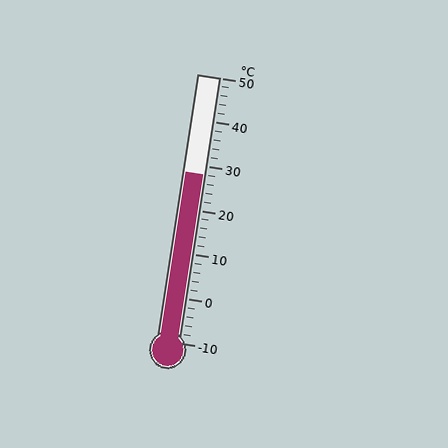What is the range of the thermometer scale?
The thermometer scale ranges from -10°C to 50°C.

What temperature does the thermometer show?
The thermometer shows approximately 28°C.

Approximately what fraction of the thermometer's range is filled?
The thermometer is filled to approximately 65% of its range.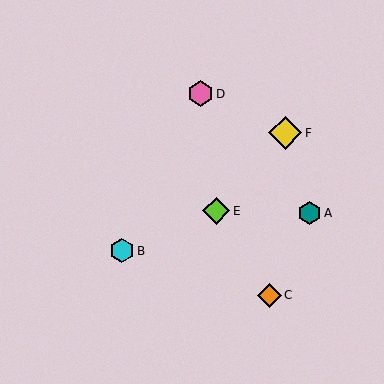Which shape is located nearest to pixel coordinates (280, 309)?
The orange diamond (labeled C) at (269, 295) is nearest to that location.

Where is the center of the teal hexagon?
The center of the teal hexagon is at (310, 213).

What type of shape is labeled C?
Shape C is an orange diamond.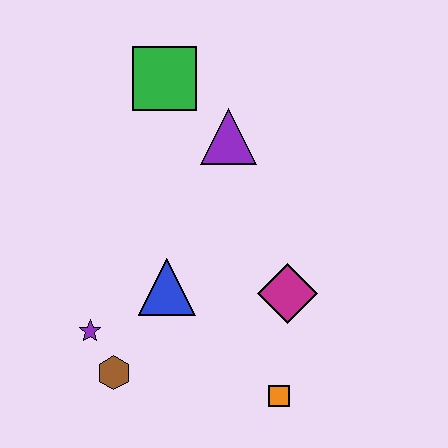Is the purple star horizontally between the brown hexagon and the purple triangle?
No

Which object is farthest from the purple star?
The green square is farthest from the purple star.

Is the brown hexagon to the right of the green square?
No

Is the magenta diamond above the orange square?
Yes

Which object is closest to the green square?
The purple triangle is closest to the green square.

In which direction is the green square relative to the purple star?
The green square is above the purple star.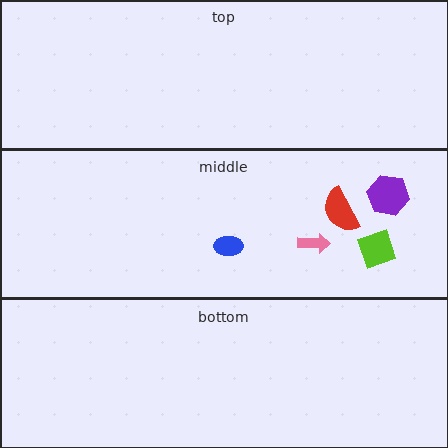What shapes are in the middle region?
The pink arrow, the red semicircle, the purple hexagon, the lime square, the blue ellipse.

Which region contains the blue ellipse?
The middle region.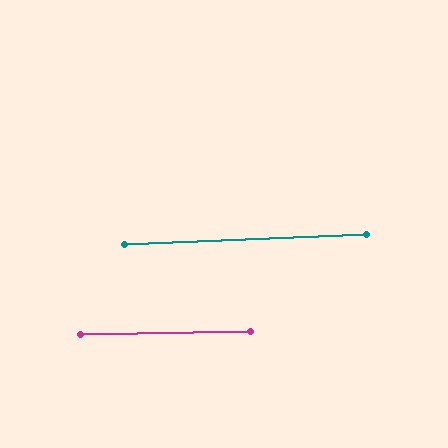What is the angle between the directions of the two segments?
Approximately 1 degree.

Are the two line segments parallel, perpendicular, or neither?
Parallel — their directions differ by only 1.1°.